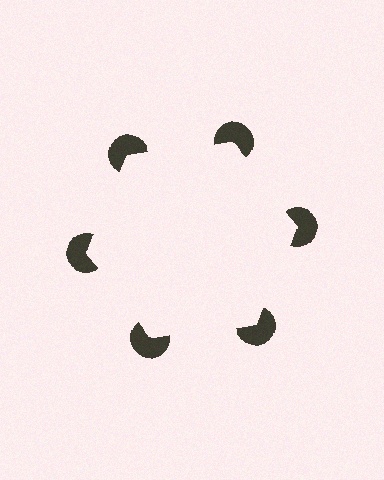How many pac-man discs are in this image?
There are 6 — one at each vertex of the illusory hexagon.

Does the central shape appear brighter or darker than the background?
It typically appears slightly brighter than the background, even though no actual brightness change is drawn.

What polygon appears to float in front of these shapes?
An illusory hexagon — its edges are inferred from the aligned wedge cuts in the pac-man discs, not physically drawn.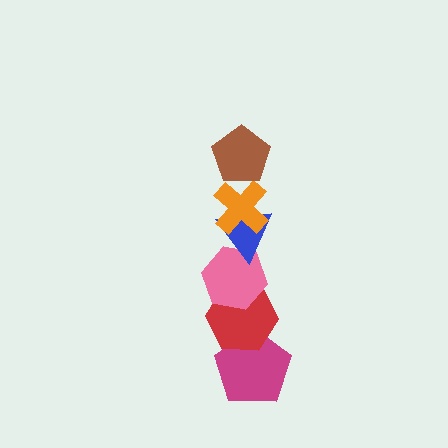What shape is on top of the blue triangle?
The orange cross is on top of the blue triangle.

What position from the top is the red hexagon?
The red hexagon is 5th from the top.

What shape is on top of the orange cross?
The brown pentagon is on top of the orange cross.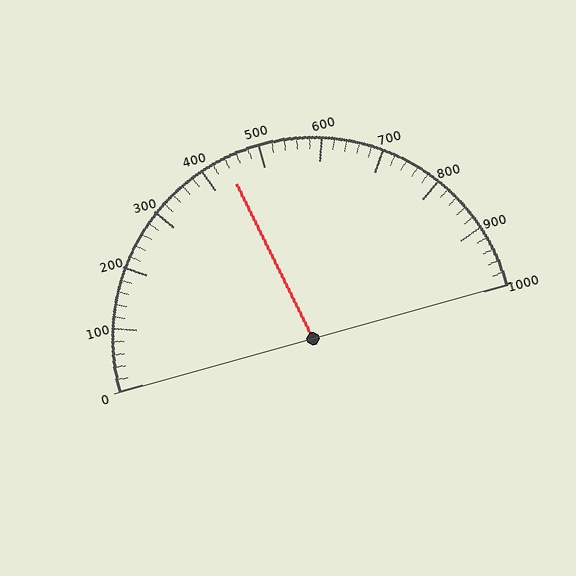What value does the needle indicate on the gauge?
The needle indicates approximately 440.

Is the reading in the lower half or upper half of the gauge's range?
The reading is in the lower half of the range (0 to 1000).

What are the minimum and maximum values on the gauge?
The gauge ranges from 0 to 1000.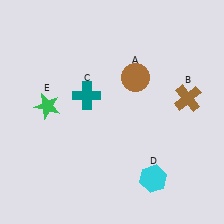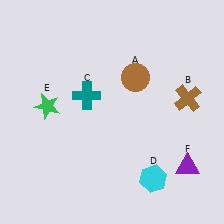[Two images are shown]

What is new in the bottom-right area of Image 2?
A purple triangle (F) was added in the bottom-right area of Image 2.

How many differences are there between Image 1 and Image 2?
There is 1 difference between the two images.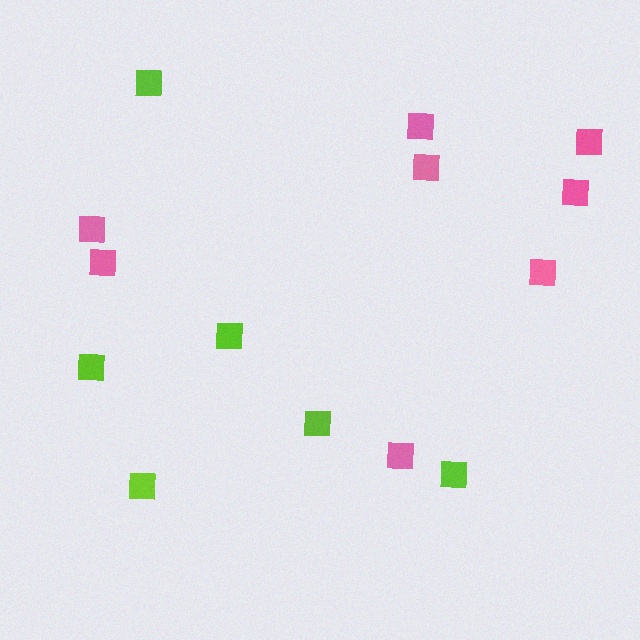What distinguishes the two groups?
There are 2 groups: one group of pink squares (8) and one group of lime squares (6).